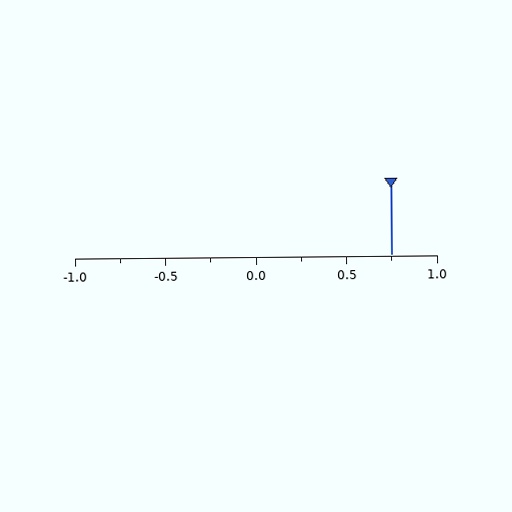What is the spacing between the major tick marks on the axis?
The major ticks are spaced 0.5 apart.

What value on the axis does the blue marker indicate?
The marker indicates approximately 0.75.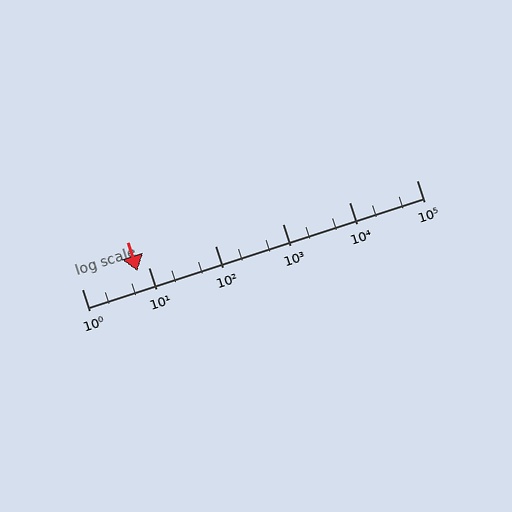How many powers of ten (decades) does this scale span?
The scale spans 5 decades, from 1 to 100000.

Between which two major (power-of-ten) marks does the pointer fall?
The pointer is between 1 and 10.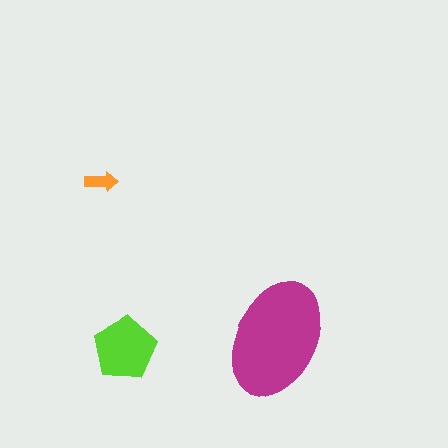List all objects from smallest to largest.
The orange arrow, the lime pentagon, the magenta ellipse.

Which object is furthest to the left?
The orange arrow is leftmost.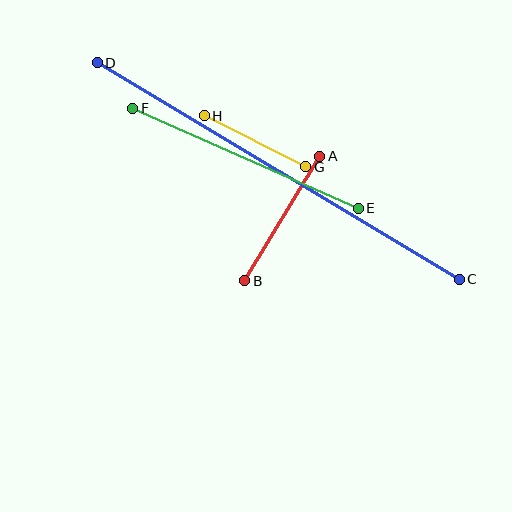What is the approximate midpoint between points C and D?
The midpoint is at approximately (278, 171) pixels.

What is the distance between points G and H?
The distance is approximately 114 pixels.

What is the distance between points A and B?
The distance is approximately 145 pixels.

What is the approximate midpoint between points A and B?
The midpoint is at approximately (282, 218) pixels.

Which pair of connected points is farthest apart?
Points C and D are farthest apart.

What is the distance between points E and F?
The distance is approximately 247 pixels.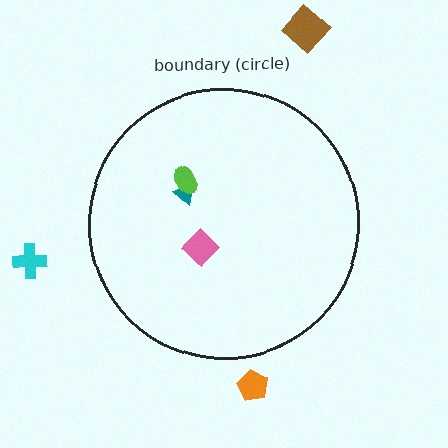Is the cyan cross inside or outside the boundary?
Outside.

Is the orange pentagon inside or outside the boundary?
Outside.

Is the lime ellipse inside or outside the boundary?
Inside.